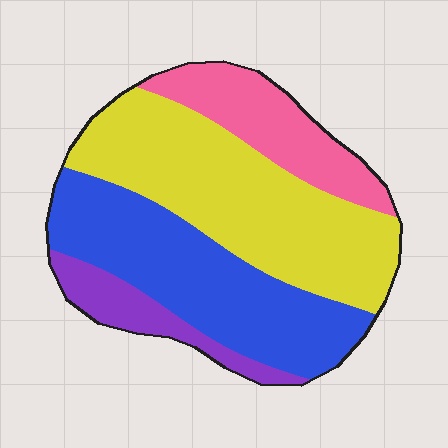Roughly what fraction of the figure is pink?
Pink covers around 15% of the figure.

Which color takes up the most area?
Yellow, at roughly 40%.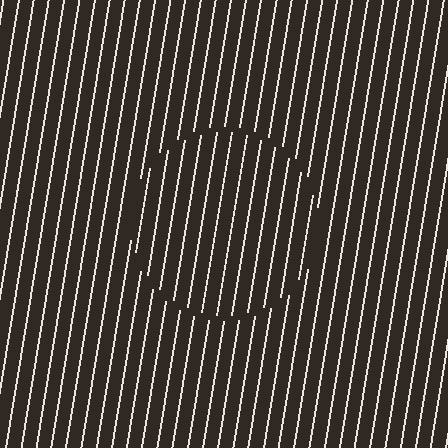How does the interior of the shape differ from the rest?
The interior of the shape contains the same grating, shifted by half a period — the contour is defined by the phase discontinuity where line-ends from the inner and outer gratings abut.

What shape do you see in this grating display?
An illusory circle. The interior of the shape contains the same grating, shifted by half a period — the contour is defined by the phase discontinuity where line-ends from the inner and outer gratings abut.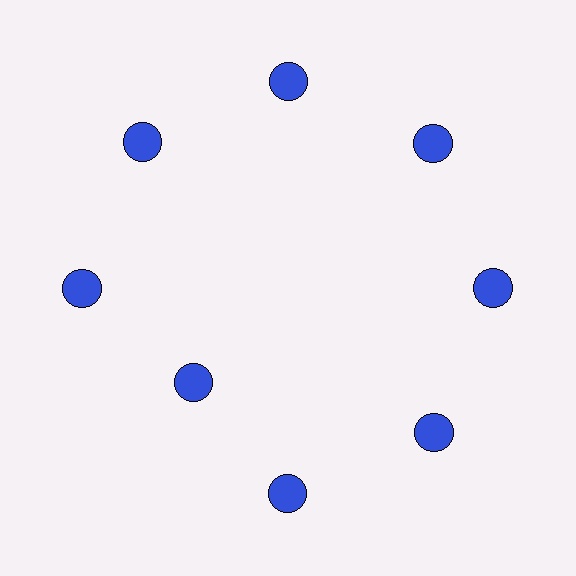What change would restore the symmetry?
The symmetry would be restored by moving it outward, back onto the ring so that all 8 circles sit at equal angles and equal distance from the center.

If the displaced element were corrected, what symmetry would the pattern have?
It would have 8-fold rotational symmetry — the pattern would map onto itself every 45 degrees.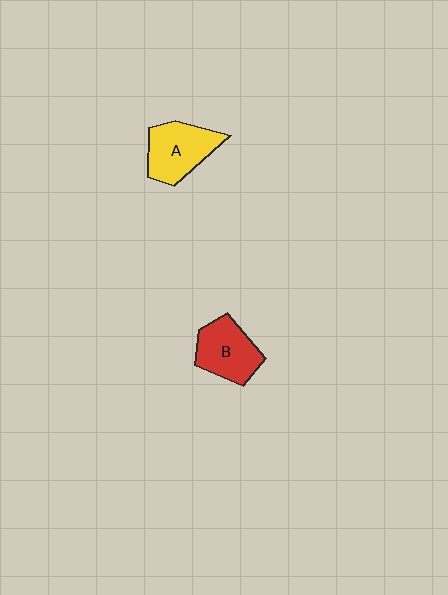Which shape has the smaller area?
Shape B (red).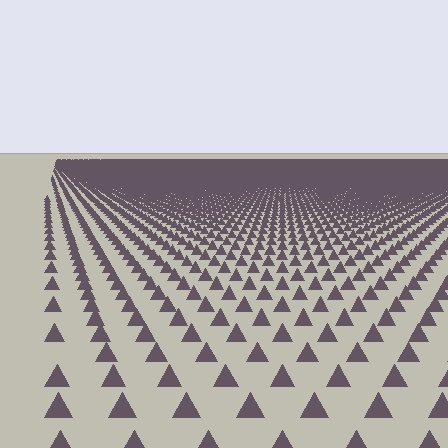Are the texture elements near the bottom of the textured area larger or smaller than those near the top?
Larger. Near the bottom, elements are closer to the viewer and appear at a bigger on-screen size.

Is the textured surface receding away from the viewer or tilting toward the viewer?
The surface is receding away from the viewer. Texture elements get smaller and denser toward the top.